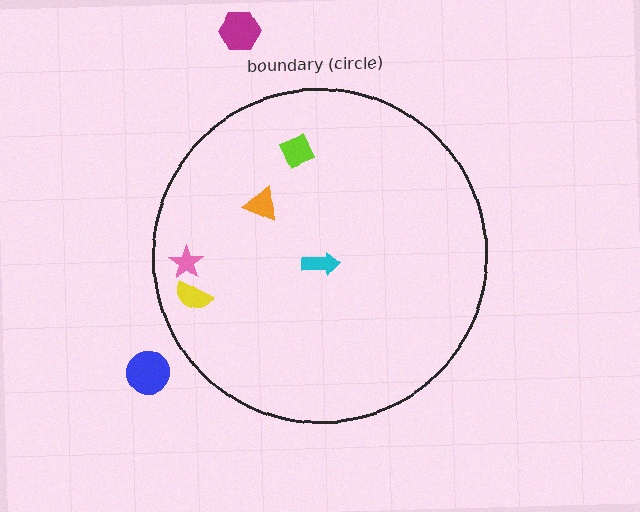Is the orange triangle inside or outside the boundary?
Inside.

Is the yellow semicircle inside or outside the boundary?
Inside.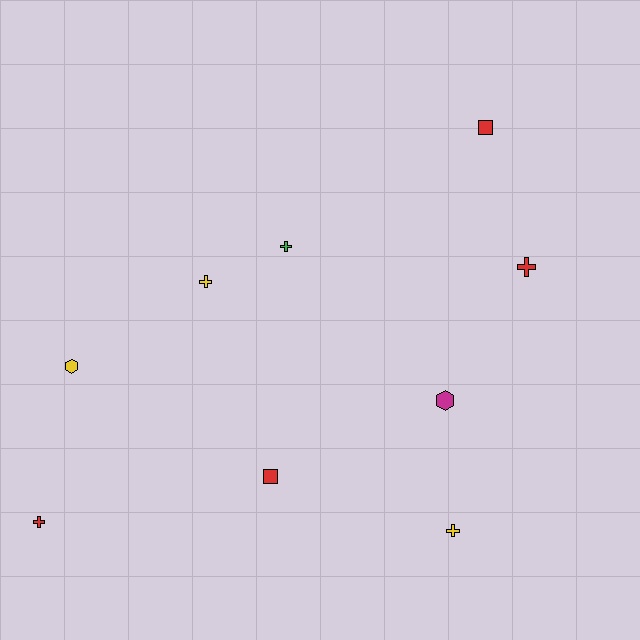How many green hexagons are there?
There are no green hexagons.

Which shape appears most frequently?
Cross, with 5 objects.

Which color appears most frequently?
Red, with 4 objects.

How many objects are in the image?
There are 9 objects.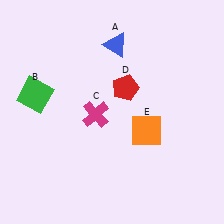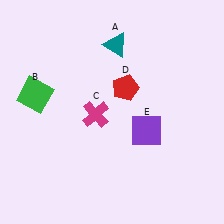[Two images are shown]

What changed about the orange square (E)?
In Image 1, E is orange. In Image 2, it changed to purple.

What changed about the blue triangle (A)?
In Image 1, A is blue. In Image 2, it changed to teal.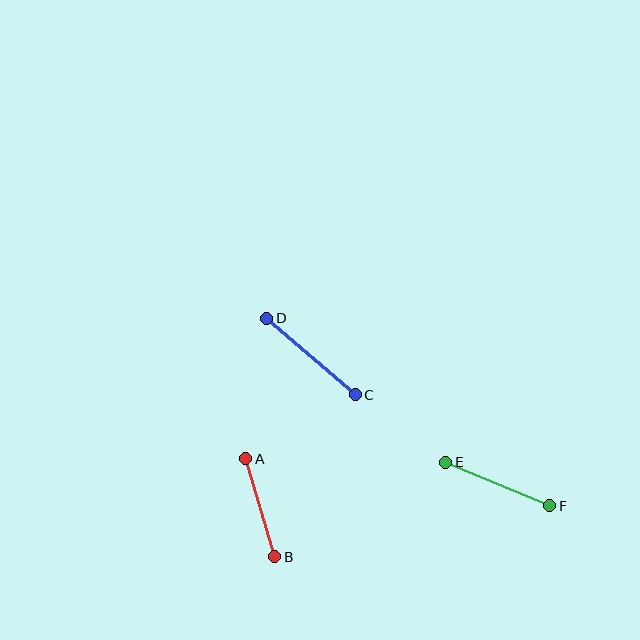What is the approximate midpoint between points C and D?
The midpoint is at approximately (311, 356) pixels.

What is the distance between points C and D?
The distance is approximately 117 pixels.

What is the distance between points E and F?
The distance is approximately 113 pixels.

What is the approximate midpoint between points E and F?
The midpoint is at approximately (498, 484) pixels.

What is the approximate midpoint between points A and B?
The midpoint is at approximately (260, 508) pixels.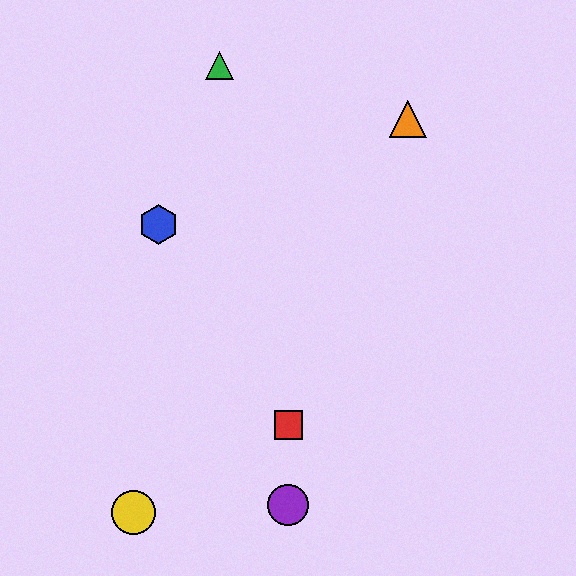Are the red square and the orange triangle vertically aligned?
No, the red square is at x≈288 and the orange triangle is at x≈408.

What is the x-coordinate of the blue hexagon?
The blue hexagon is at x≈159.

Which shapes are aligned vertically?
The red square, the purple circle are aligned vertically.